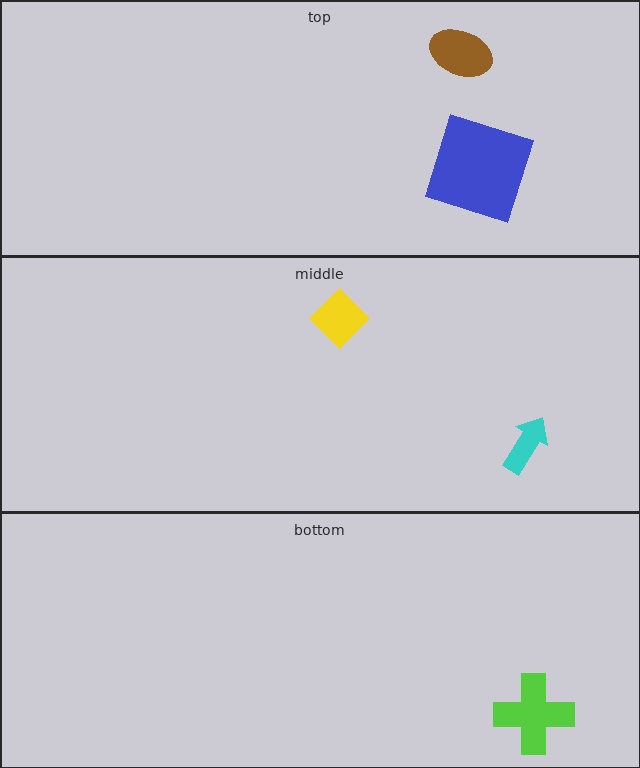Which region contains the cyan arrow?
The middle region.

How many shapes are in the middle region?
2.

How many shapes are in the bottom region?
1.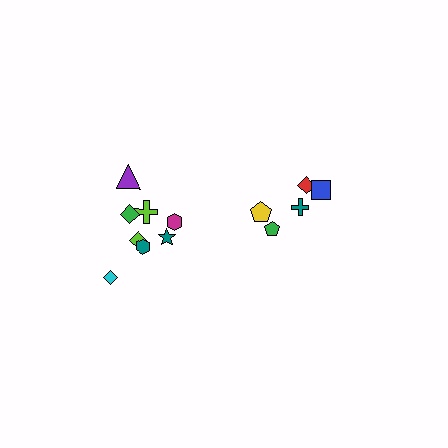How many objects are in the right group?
There are 5 objects.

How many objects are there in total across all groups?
There are 13 objects.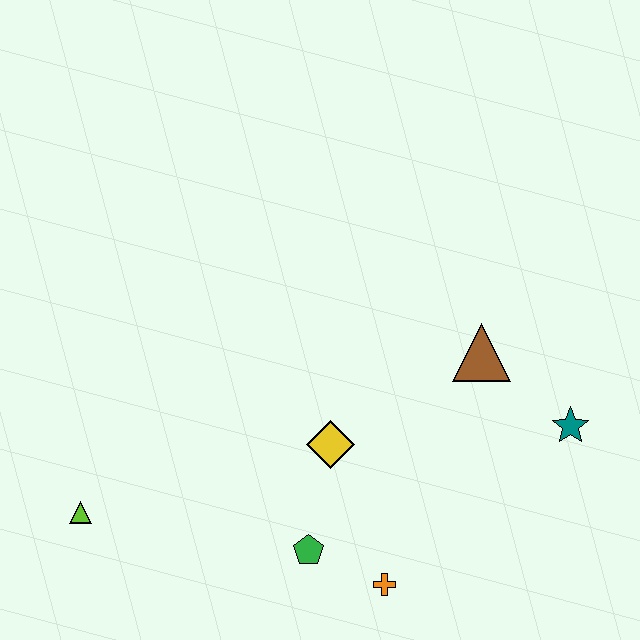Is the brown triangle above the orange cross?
Yes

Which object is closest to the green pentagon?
The orange cross is closest to the green pentagon.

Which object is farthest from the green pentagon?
The teal star is farthest from the green pentagon.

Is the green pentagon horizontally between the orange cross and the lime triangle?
Yes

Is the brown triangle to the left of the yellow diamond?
No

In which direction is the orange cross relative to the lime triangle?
The orange cross is to the right of the lime triangle.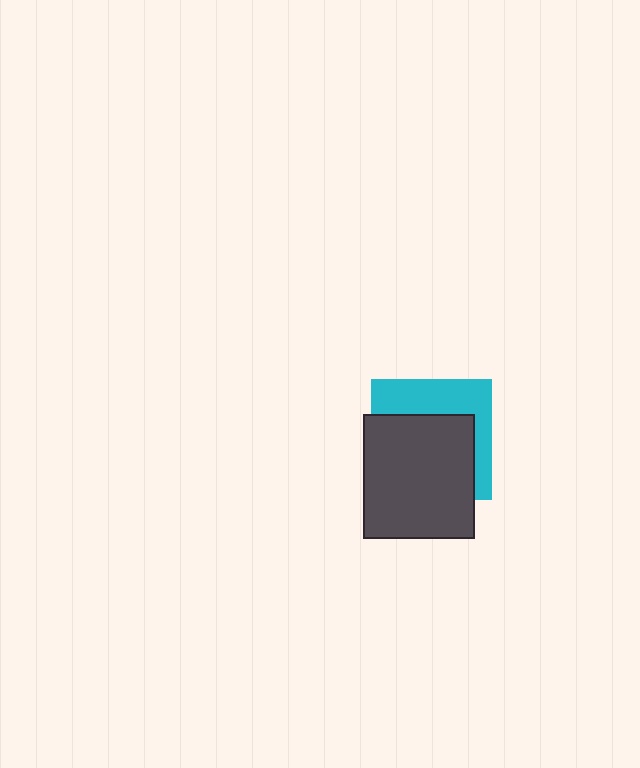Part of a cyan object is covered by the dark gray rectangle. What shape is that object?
It is a square.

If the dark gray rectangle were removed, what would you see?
You would see the complete cyan square.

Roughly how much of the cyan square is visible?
A small part of it is visible (roughly 38%).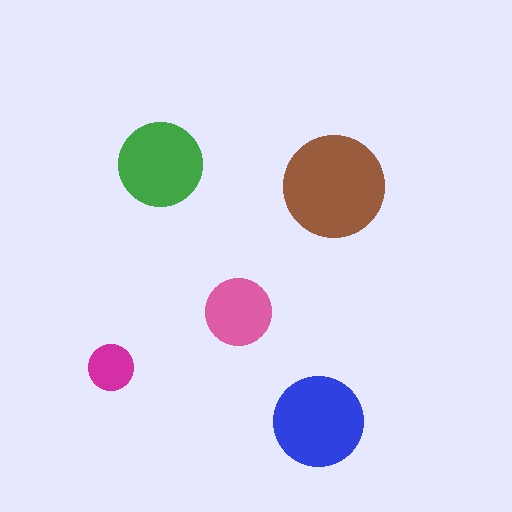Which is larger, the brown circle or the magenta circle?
The brown one.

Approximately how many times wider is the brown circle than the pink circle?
About 1.5 times wider.